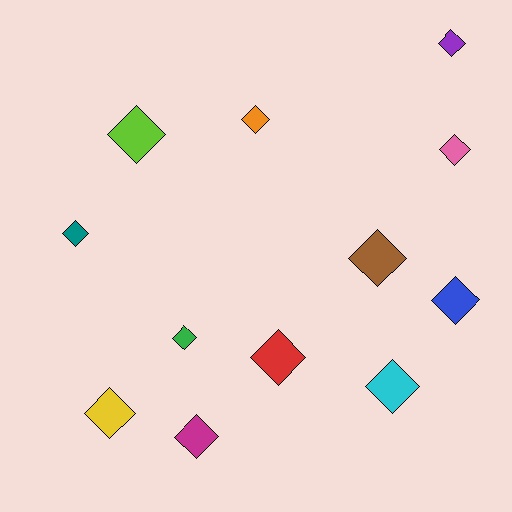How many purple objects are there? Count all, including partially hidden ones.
There is 1 purple object.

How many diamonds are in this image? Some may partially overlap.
There are 12 diamonds.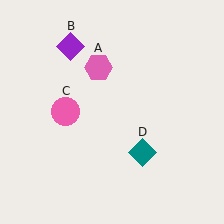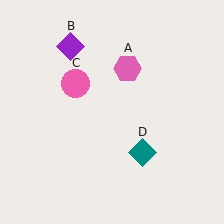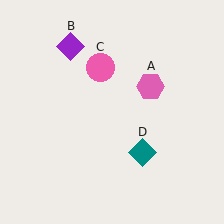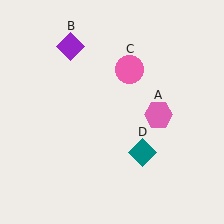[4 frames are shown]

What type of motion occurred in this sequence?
The pink hexagon (object A), pink circle (object C) rotated clockwise around the center of the scene.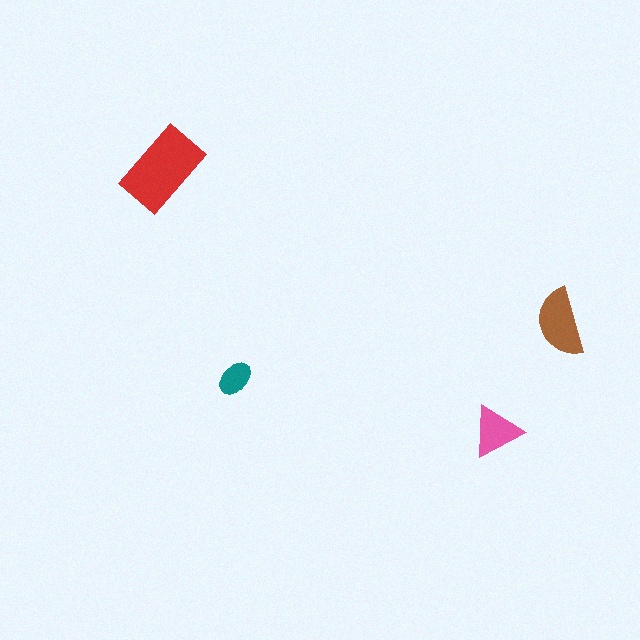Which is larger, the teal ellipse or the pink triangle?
The pink triangle.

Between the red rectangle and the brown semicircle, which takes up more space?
The red rectangle.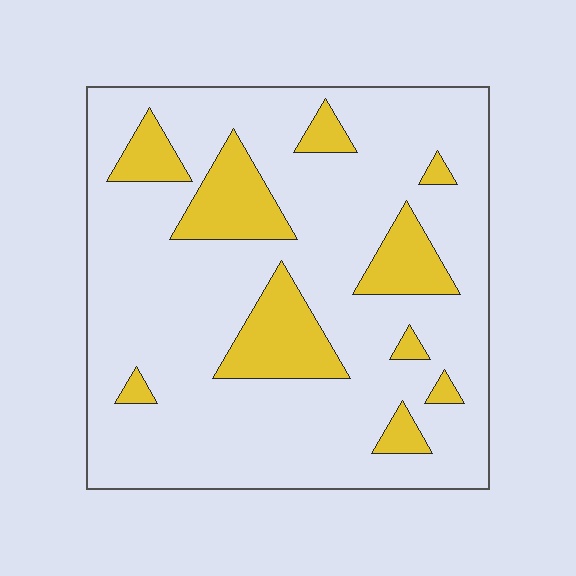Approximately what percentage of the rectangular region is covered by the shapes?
Approximately 20%.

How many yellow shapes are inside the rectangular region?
10.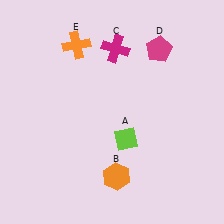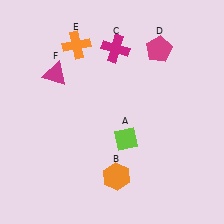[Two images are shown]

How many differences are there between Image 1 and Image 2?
There is 1 difference between the two images.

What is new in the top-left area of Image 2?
A magenta triangle (F) was added in the top-left area of Image 2.